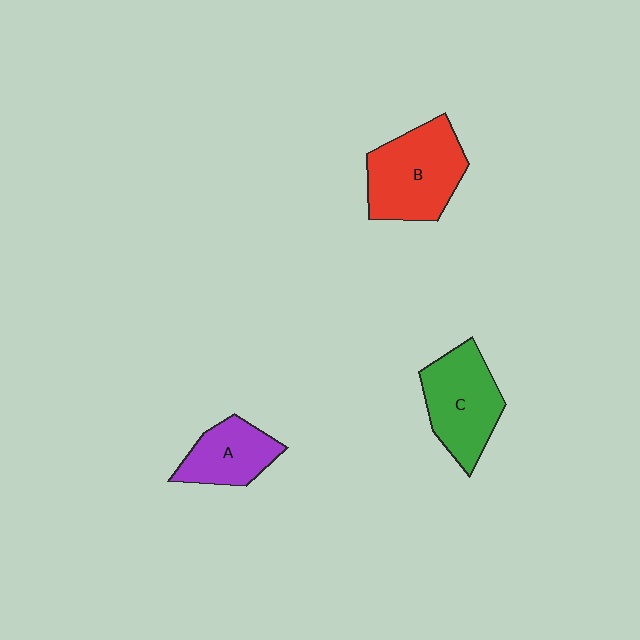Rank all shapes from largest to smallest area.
From largest to smallest: B (red), C (green), A (purple).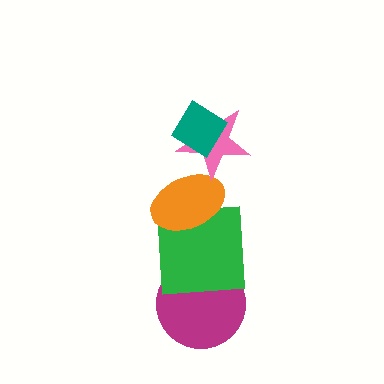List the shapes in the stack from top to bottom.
From top to bottom: the teal diamond, the pink star, the orange ellipse, the green square, the magenta circle.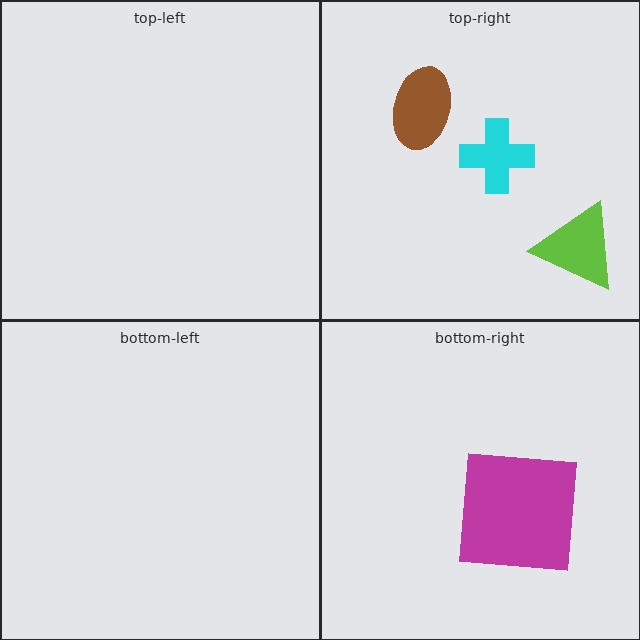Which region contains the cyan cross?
The top-right region.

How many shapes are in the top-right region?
3.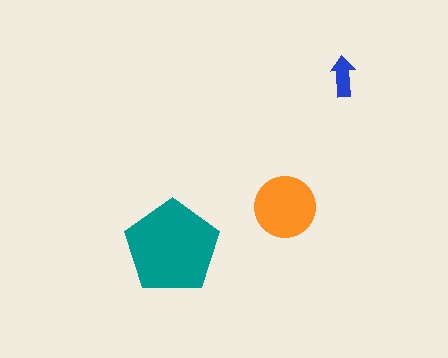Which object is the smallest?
The blue arrow.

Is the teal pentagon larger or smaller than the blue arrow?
Larger.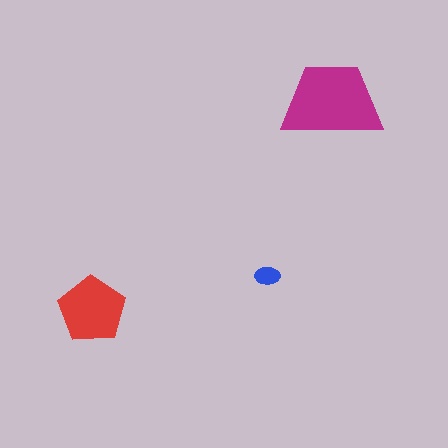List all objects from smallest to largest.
The blue ellipse, the red pentagon, the magenta trapezoid.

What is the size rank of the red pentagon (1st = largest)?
2nd.